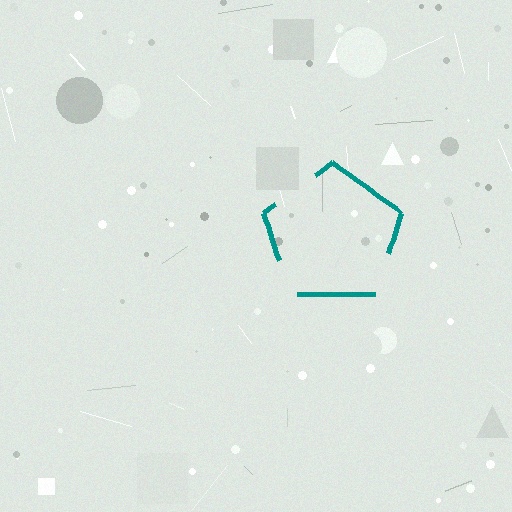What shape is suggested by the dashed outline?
The dashed outline suggests a pentagon.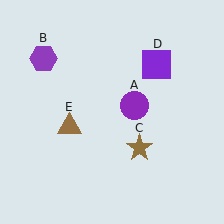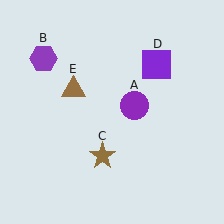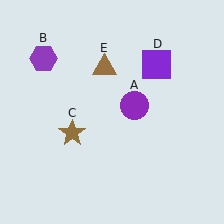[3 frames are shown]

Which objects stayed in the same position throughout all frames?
Purple circle (object A) and purple hexagon (object B) and purple square (object D) remained stationary.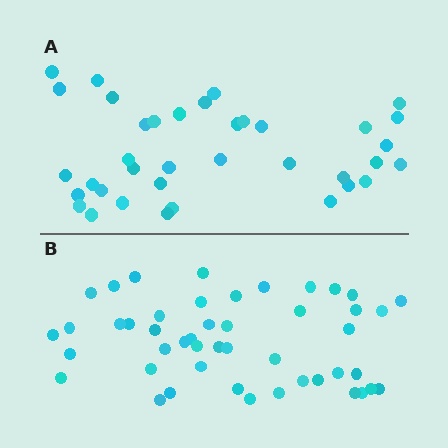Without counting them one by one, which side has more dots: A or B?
Region B (the bottom region) has more dots.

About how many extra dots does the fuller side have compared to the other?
Region B has roughly 10 or so more dots than region A.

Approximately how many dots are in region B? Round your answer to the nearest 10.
About 50 dots. (The exact count is 47, which rounds to 50.)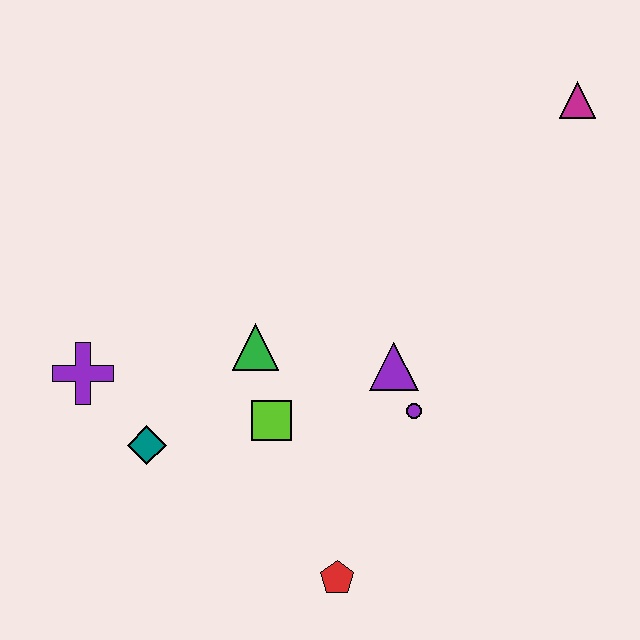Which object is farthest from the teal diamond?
The magenta triangle is farthest from the teal diamond.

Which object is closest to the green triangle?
The lime square is closest to the green triangle.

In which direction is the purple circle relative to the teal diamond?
The purple circle is to the right of the teal diamond.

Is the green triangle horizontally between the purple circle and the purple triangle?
No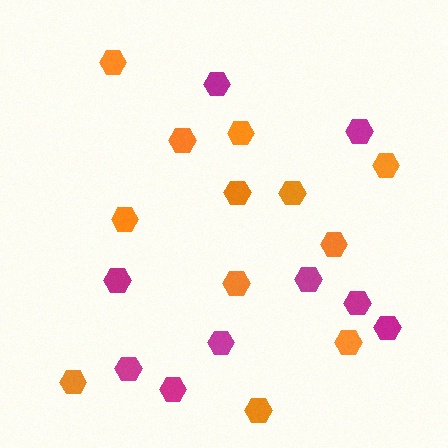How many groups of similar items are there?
There are 2 groups: one group of orange hexagons (12) and one group of magenta hexagons (9).